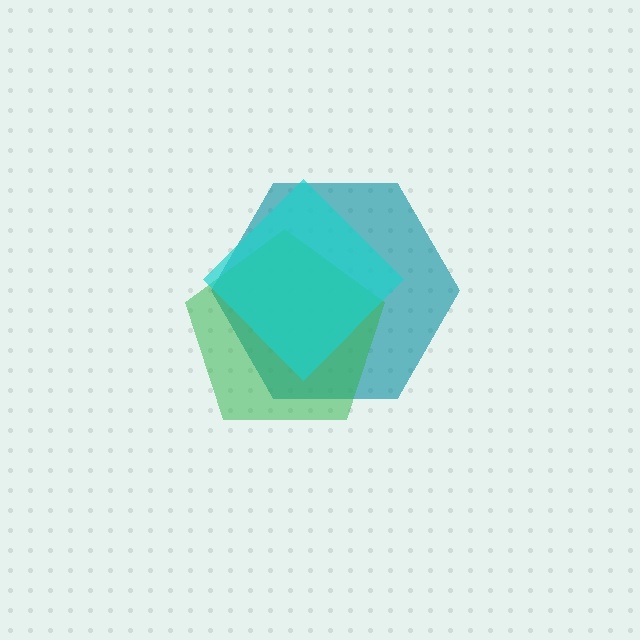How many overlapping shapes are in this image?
There are 3 overlapping shapes in the image.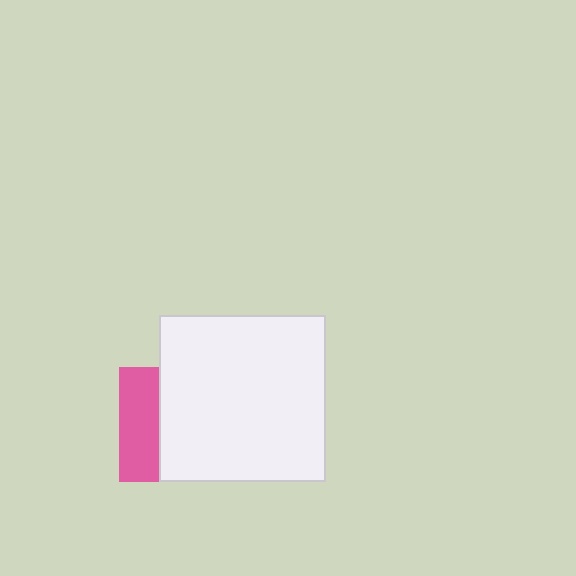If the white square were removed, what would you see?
You would see the complete pink square.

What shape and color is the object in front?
The object in front is a white square.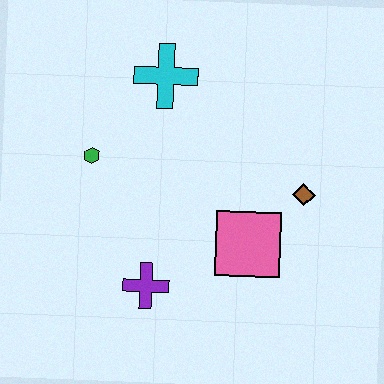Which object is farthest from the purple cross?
The cyan cross is farthest from the purple cross.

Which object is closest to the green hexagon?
The cyan cross is closest to the green hexagon.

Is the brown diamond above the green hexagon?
No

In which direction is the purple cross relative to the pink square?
The purple cross is to the left of the pink square.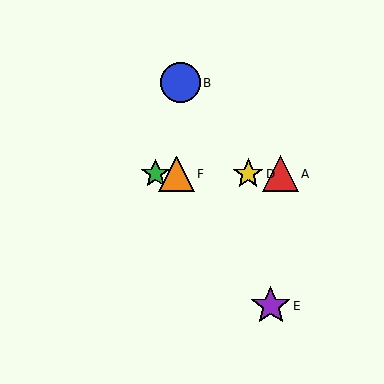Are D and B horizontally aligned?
No, D is at y≈174 and B is at y≈83.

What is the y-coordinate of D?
Object D is at y≈174.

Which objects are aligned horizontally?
Objects A, C, D, F are aligned horizontally.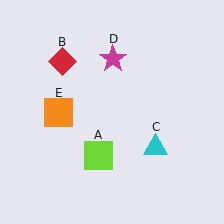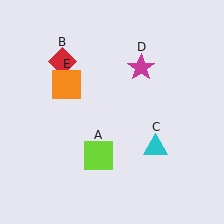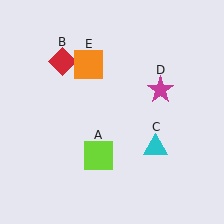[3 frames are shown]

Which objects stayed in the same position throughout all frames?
Lime square (object A) and red diamond (object B) and cyan triangle (object C) remained stationary.